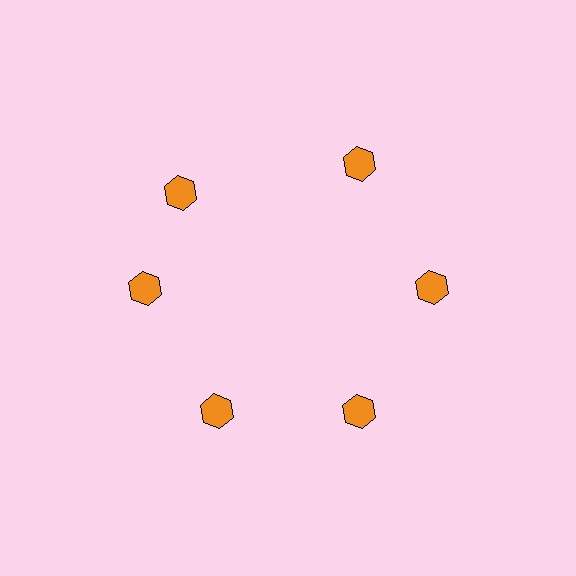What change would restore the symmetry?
The symmetry would be restored by rotating it back into even spacing with its neighbors so that all 6 hexagons sit at equal angles and equal distance from the center.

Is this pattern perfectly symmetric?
No. The 6 orange hexagons are arranged in a ring, but one element near the 11 o'clock position is rotated out of alignment along the ring, breaking the 6-fold rotational symmetry.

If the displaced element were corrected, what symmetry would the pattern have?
It would have 6-fold rotational symmetry — the pattern would map onto itself every 60 degrees.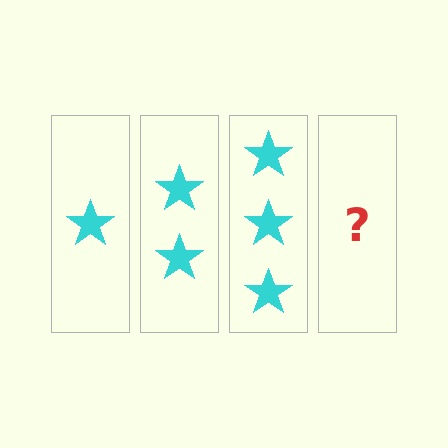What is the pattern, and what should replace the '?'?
The pattern is that each step adds one more star. The '?' should be 4 stars.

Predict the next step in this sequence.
The next step is 4 stars.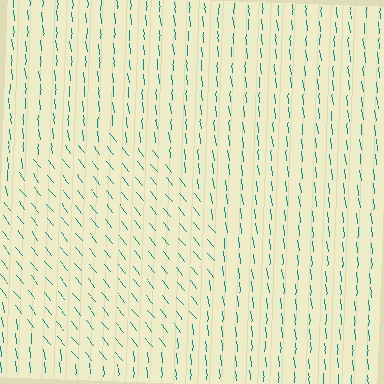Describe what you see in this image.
The image is filled with small teal line segments. A circle region in the image has lines oriented differently from the surrounding lines, creating a visible texture boundary.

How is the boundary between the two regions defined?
The boundary is defined purely by a change in line orientation (approximately 33 degrees difference). All lines are the same color and thickness.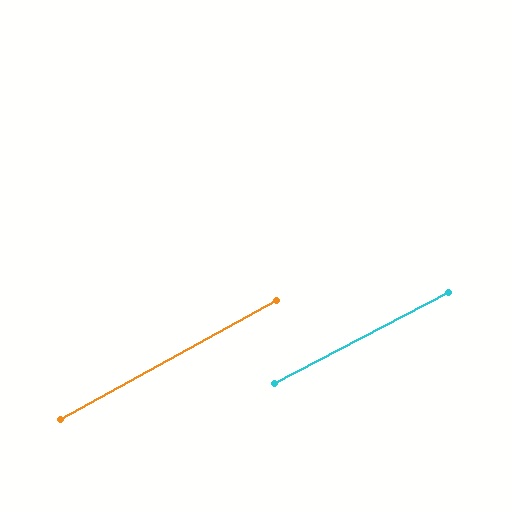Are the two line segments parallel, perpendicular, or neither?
Parallel — their directions differ by only 1.1°.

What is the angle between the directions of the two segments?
Approximately 1 degree.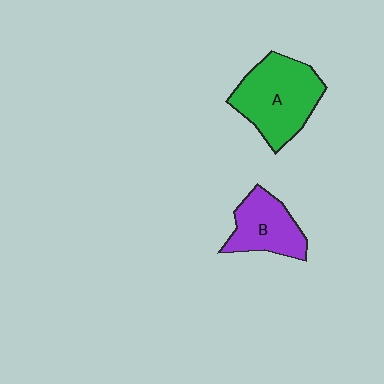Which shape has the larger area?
Shape A (green).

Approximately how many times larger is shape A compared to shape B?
Approximately 1.5 times.